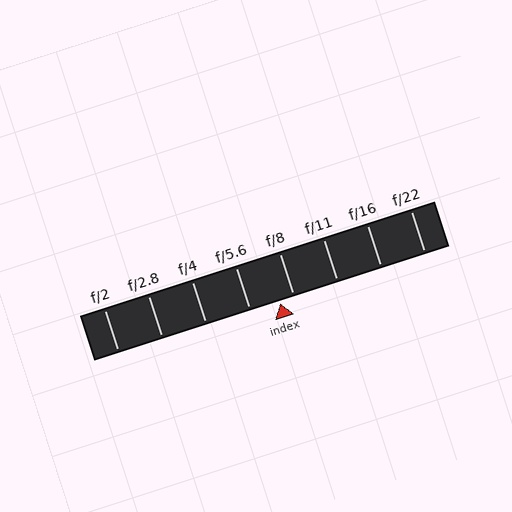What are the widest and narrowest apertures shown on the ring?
The widest aperture shown is f/2 and the narrowest is f/22.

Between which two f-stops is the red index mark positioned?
The index mark is between f/5.6 and f/8.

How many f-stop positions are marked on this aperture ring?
There are 8 f-stop positions marked.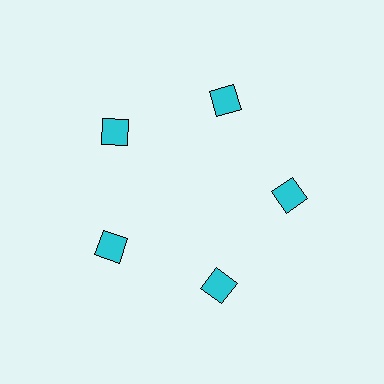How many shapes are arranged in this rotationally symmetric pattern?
There are 5 shapes, arranged in 5 groups of 1.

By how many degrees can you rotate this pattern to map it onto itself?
The pattern maps onto itself every 72 degrees of rotation.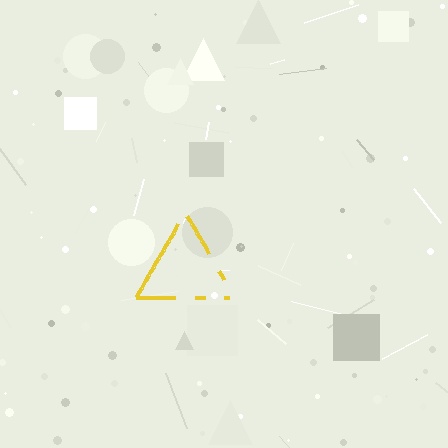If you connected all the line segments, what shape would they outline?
They would outline a triangle.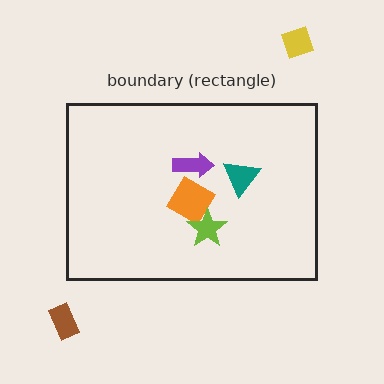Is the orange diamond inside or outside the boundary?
Inside.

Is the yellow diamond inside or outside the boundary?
Outside.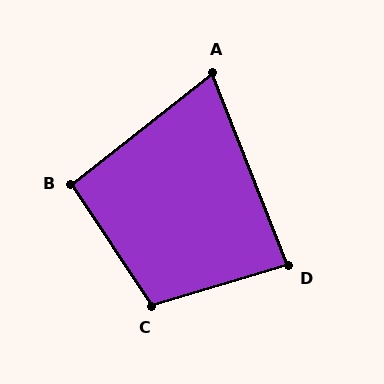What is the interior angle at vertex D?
Approximately 85 degrees (approximately right).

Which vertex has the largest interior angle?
C, at approximately 107 degrees.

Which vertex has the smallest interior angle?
A, at approximately 73 degrees.